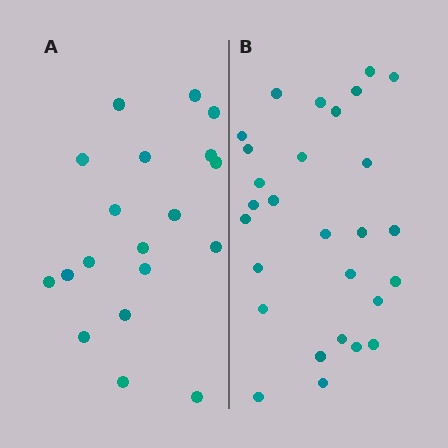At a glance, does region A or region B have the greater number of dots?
Region B (the right region) has more dots.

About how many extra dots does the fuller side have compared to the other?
Region B has roughly 8 or so more dots than region A.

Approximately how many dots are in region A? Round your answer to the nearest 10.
About 20 dots. (The exact count is 19, which rounds to 20.)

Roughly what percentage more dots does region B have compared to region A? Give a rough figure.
About 45% more.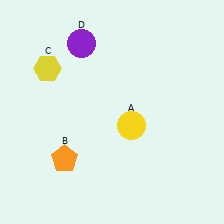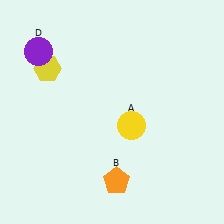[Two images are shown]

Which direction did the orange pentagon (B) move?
The orange pentagon (B) moved right.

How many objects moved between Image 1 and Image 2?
2 objects moved between the two images.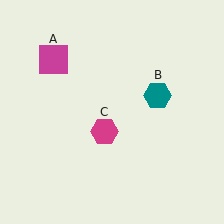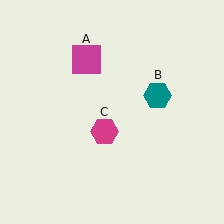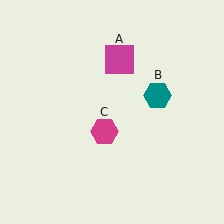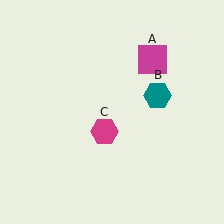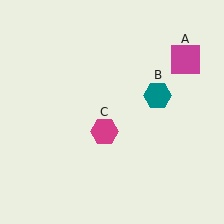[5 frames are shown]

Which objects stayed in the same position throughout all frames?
Teal hexagon (object B) and magenta hexagon (object C) remained stationary.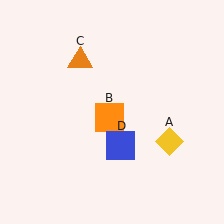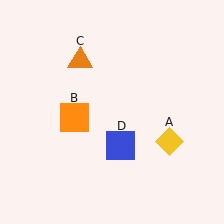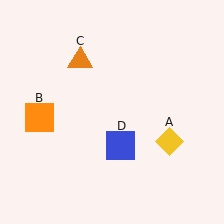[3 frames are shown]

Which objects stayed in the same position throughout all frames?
Yellow diamond (object A) and orange triangle (object C) and blue square (object D) remained stationary.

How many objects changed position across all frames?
1 object changed position: orange square (object B).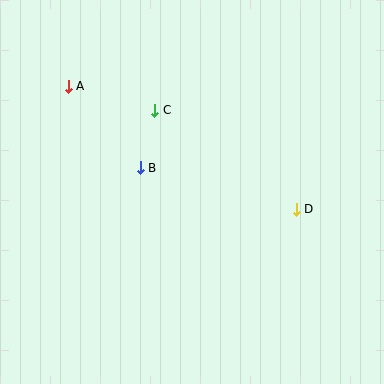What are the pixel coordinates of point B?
Point B is at (140, 168).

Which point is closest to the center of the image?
Point B at (140, 168) is closest to the center.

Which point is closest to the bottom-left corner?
Point B is closest to the bottom-left corner.